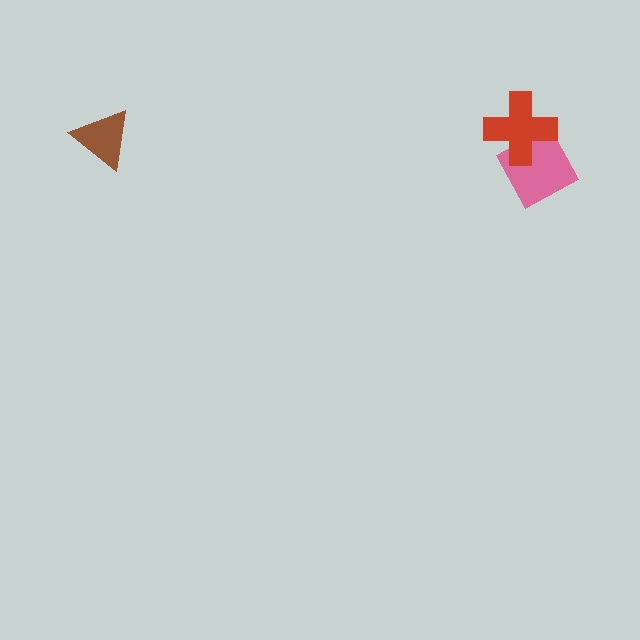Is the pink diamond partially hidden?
Yes, it is partially covered by another shape.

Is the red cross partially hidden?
No, no other shape covers it.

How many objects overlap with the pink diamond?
1 object overlaps with the pink diamond.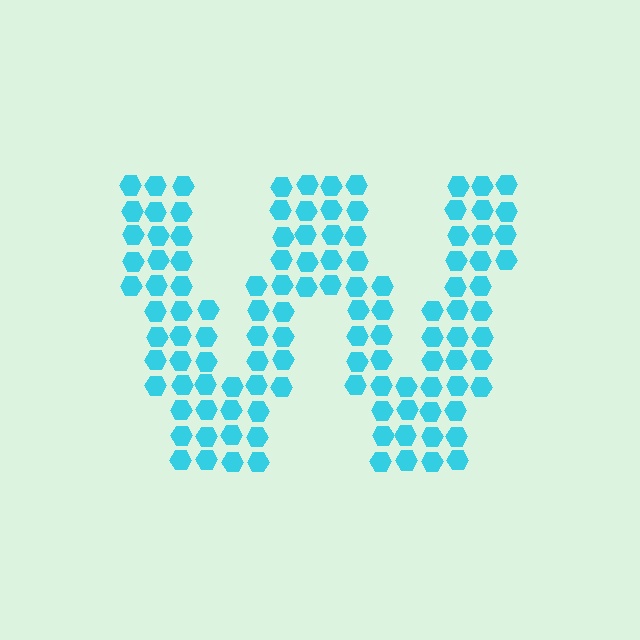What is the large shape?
The large shape is the letter W.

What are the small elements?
The small elements are hexagons.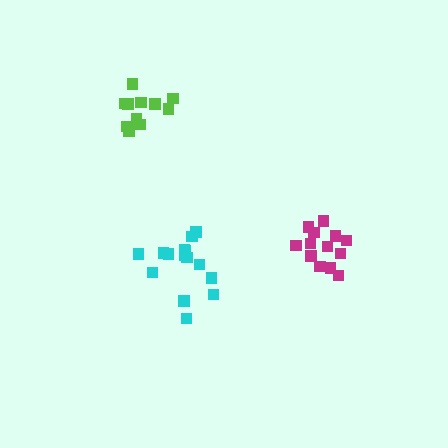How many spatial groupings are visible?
There are 3 spatial groupings.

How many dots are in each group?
Group 1: 13 dots, Group 2: 15 dots, Group 3: 12 dots (40 total).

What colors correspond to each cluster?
The clusters are colored: magenta, cyan, lime.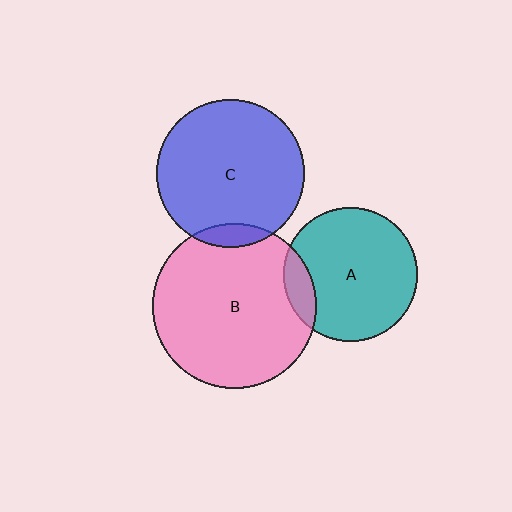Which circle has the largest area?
Circle B (pink).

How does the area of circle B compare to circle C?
Approximately 1.2 times.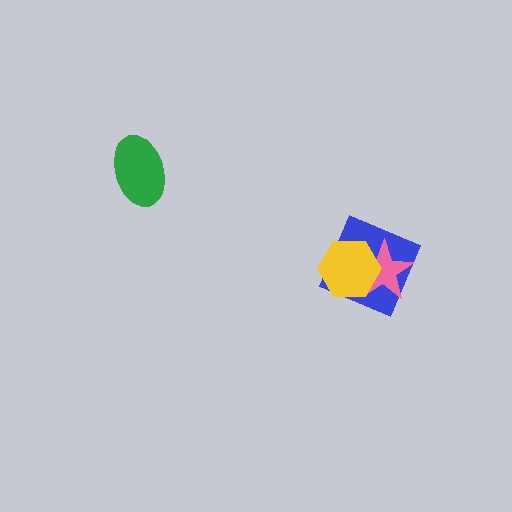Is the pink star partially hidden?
Yes, it is partially covered by another shape.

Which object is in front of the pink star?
The yellow hexagon is in front of the pink star.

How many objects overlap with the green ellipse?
0 objects overlap with the green ellipse.